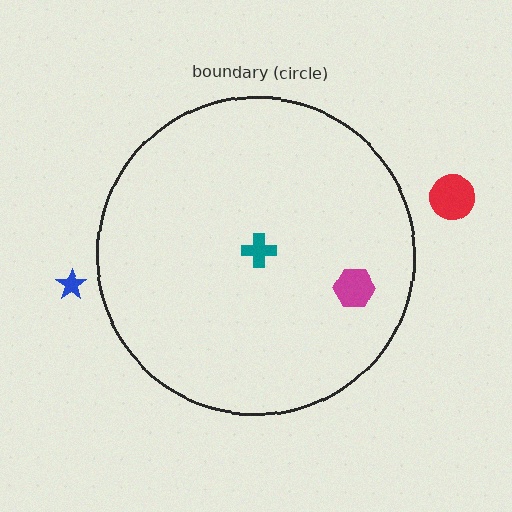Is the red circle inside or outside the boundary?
Outside.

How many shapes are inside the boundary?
2 inside, 2 outside.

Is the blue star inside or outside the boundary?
Outside.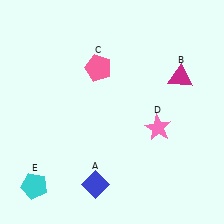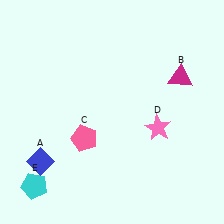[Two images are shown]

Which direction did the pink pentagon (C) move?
The pink pentagon (C) moved down.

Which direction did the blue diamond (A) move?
The blue diamond (A) moved left.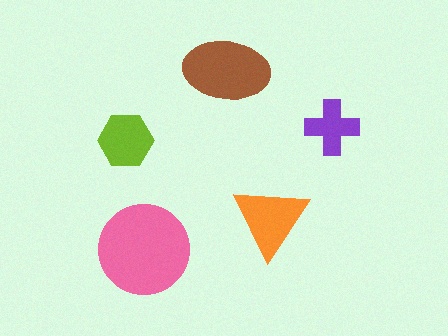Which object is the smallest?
The purple cross.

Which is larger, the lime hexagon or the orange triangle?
The orange triangle.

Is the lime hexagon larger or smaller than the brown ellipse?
Smaller.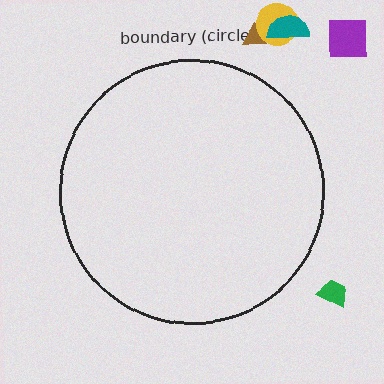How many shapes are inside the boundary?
0 inside, 5 outside.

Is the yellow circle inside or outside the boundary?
Outside.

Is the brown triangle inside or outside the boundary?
Outside.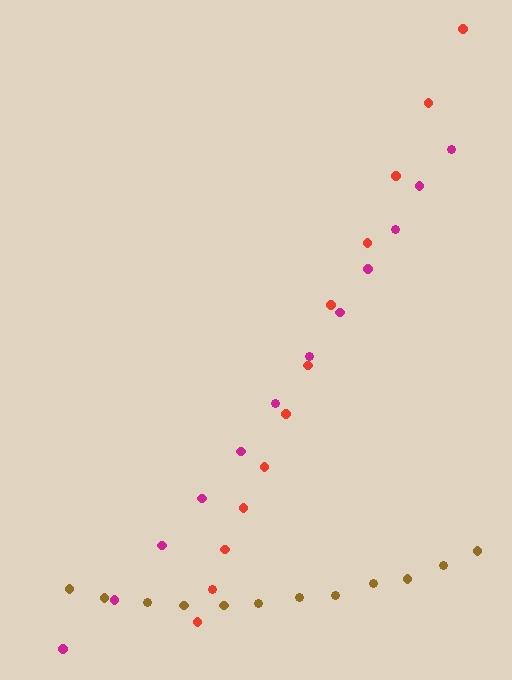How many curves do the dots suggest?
There are 3 distinct paths.